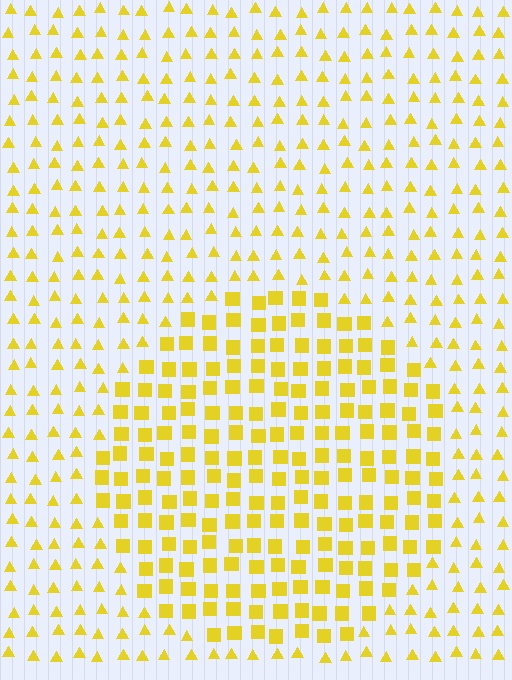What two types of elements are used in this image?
The image uses squares inside the circle region and triangles outside it.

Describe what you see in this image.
The image is filled with small yellow elements arranged in a uniform grid. A circle-shaped region contains squares, while the surrounding area contains triangles. The boundary is defined purely by the change in element shape.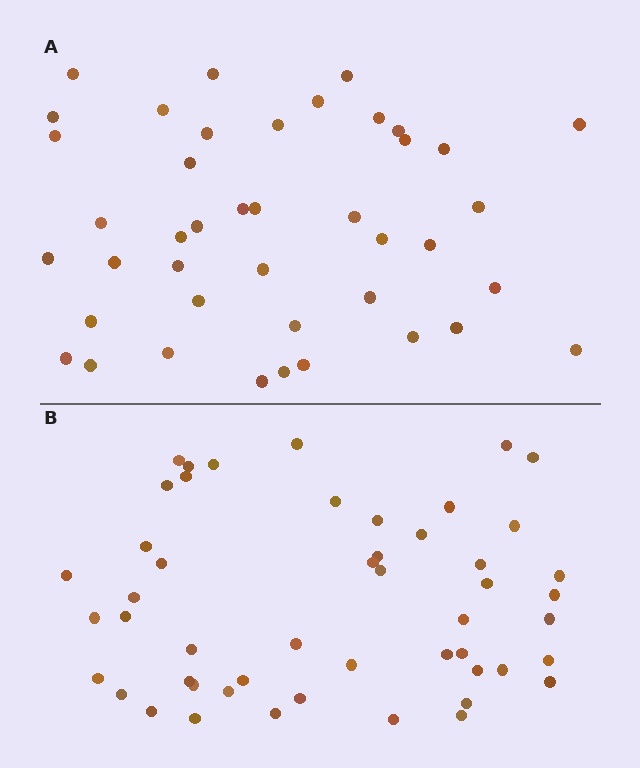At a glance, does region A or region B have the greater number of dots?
Region B (the bottom region) has more dots.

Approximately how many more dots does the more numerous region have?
Region B has roughly 8 or so more dots than region A.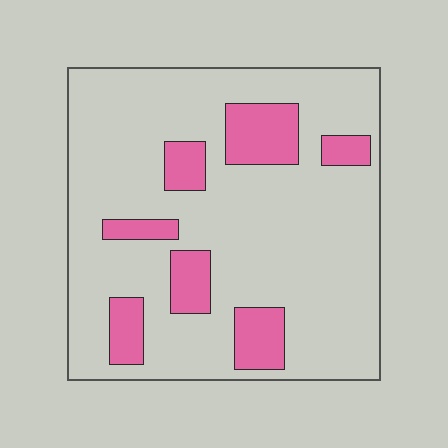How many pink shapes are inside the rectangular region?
7.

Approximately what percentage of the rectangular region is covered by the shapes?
Approximately 20%.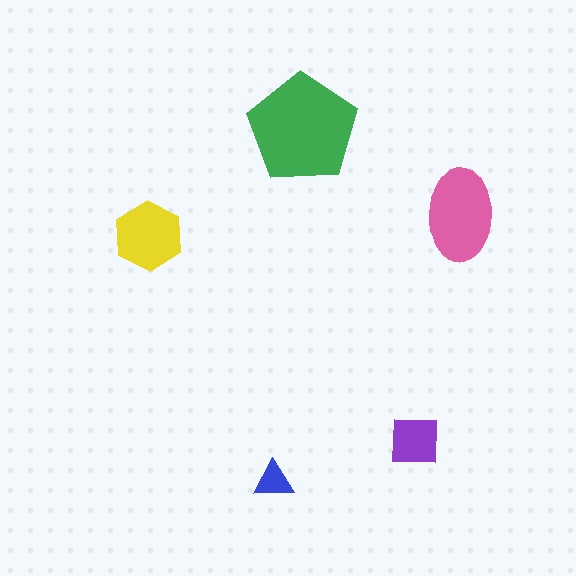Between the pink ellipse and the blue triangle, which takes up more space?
The pink ellipse.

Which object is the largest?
The green pentagon.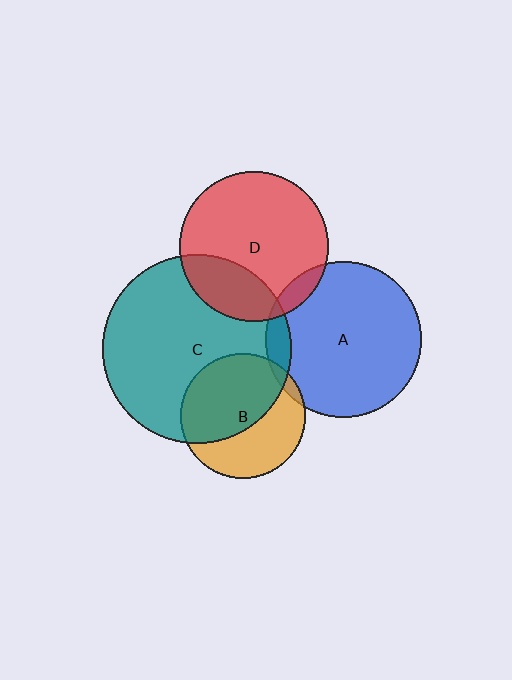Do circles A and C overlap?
Yes.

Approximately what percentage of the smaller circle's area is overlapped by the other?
Approximately 10%.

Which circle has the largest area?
Circle C (teal).